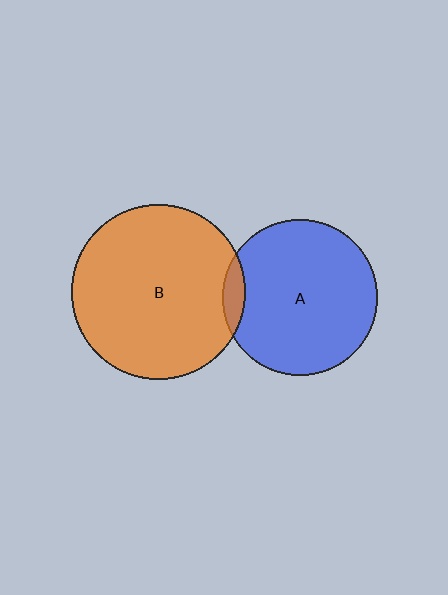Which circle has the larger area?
Circle B (orange).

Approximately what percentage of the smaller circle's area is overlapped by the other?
Approximately 5%.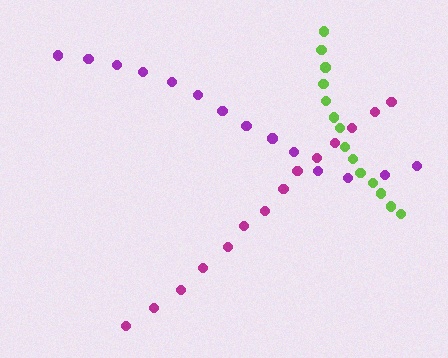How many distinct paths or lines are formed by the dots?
There are 3 distinct paths.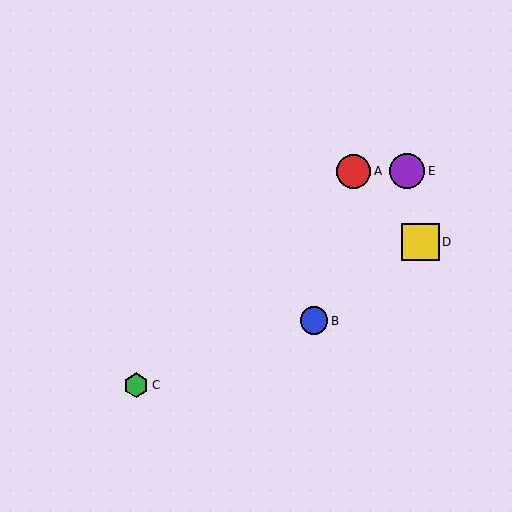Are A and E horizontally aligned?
Yes, both are at y≈171.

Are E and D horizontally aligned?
No, E is at y≈171 and D is at y≈242.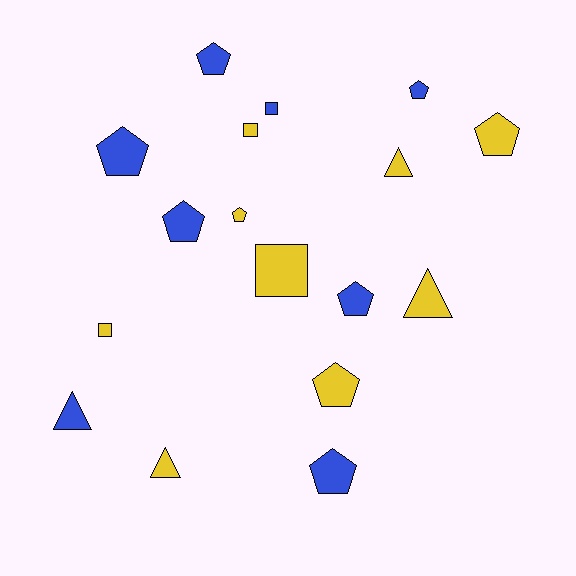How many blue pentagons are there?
There are 6 blue pentagons.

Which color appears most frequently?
Yellow, with 9 objects.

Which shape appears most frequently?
Pentagon, with 9 objects.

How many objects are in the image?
There are 17 objects.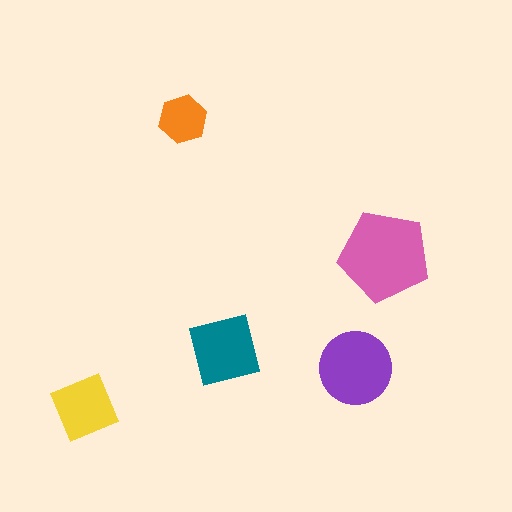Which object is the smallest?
The orange hexagon.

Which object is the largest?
The pink pentagon.